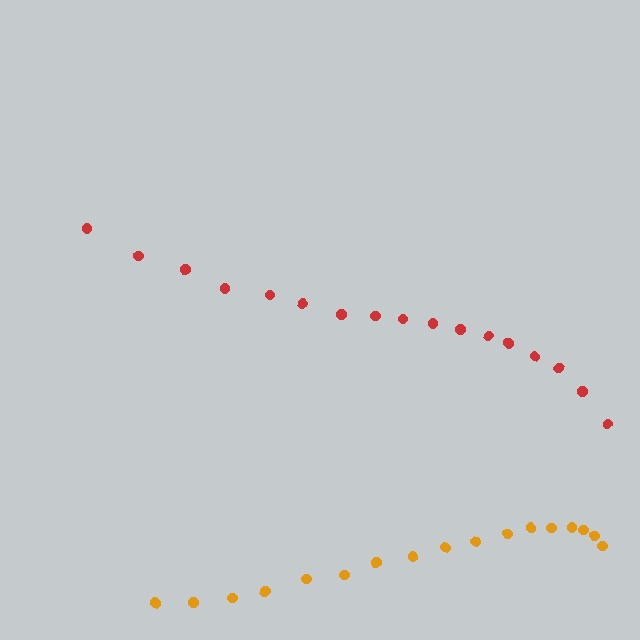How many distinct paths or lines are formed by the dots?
There are 2 distinct paths.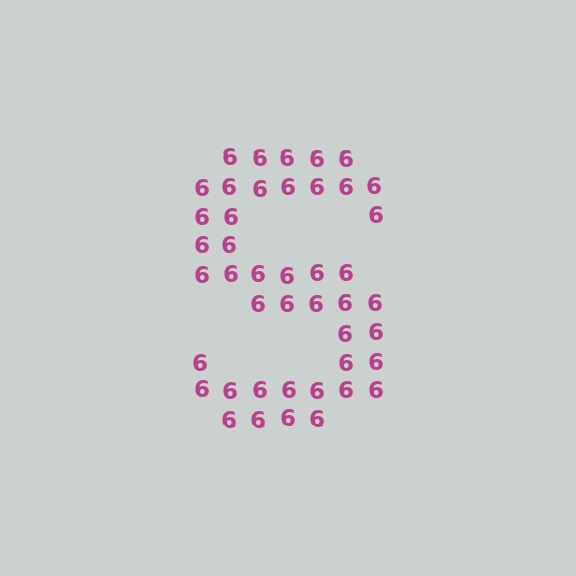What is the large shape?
The large shape is the letter S.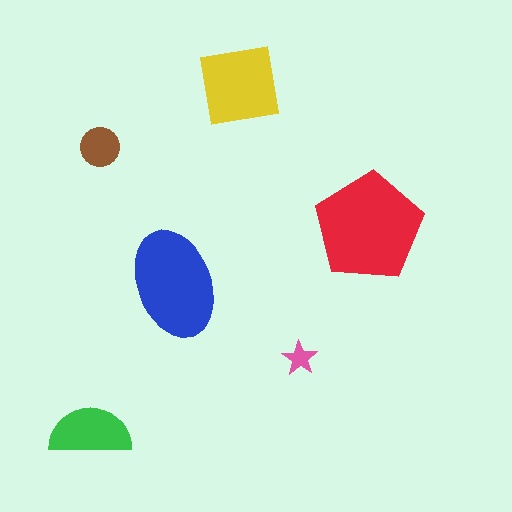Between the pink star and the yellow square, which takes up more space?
The yellow square.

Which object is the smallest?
The pink star.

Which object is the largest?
The red pentagon.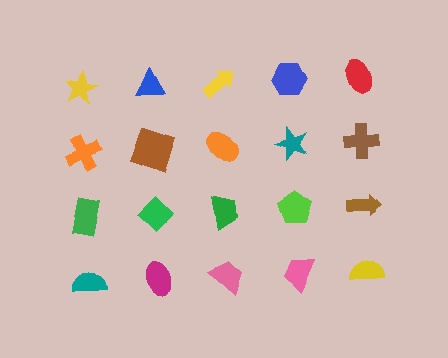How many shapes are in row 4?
5 shapes.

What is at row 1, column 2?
A blue triangle.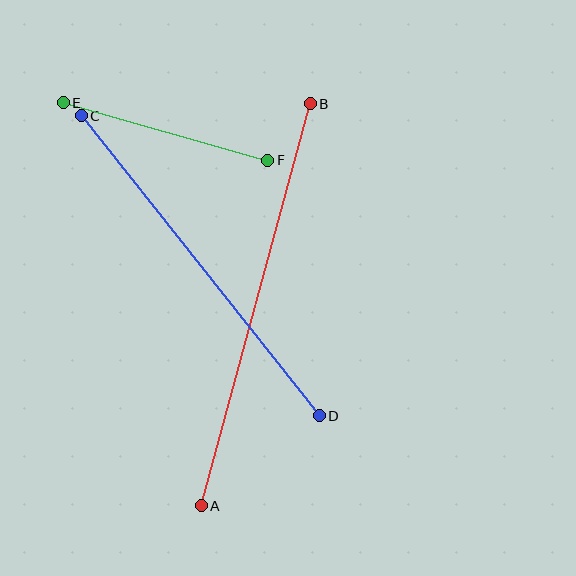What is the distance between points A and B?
The distance is approximately 417 pixels.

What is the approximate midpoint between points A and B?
The midpoint is at approximately (256, 305) pixels.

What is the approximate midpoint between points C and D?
The midpoint is at approximately (200, 266) pixels.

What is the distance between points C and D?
The distance is approximately 383 pixels.